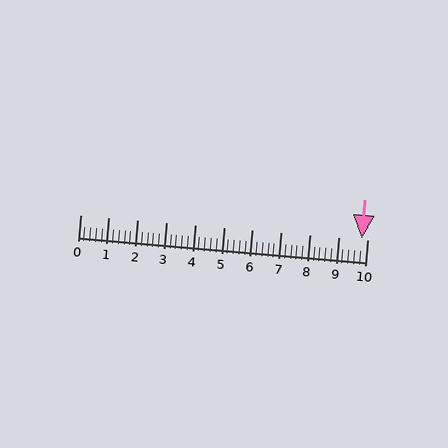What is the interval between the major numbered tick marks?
The major tick marks are spaced 1 units apart.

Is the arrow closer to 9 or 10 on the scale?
The arrow is closer to 10.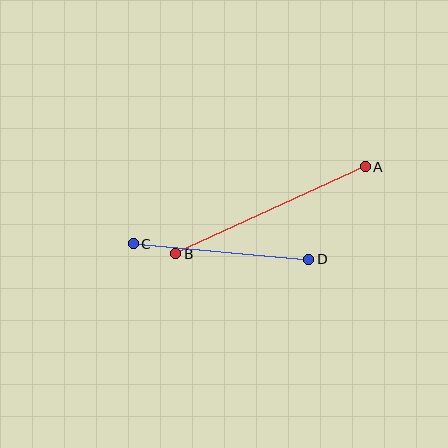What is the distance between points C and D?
The distance is approximately 176 pixels.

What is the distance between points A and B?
The distance is approximately 209 pixels.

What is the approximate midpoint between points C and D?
The midpoint is at approximately (221, 252) pixels.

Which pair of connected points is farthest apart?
Points A and B are farthest apart.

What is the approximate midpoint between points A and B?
The midpoint is at approximately (270, 210) pixels.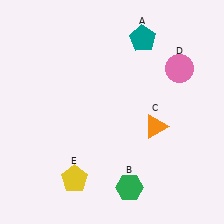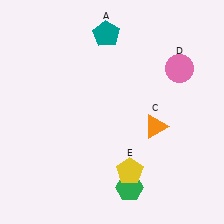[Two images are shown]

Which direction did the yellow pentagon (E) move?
The yellow pentagon (E) moved right.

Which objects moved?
The objects that moved are: the teal pentagon (A), the yellow pentagon (E).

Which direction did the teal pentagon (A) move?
The teal pentagon (A) moved left.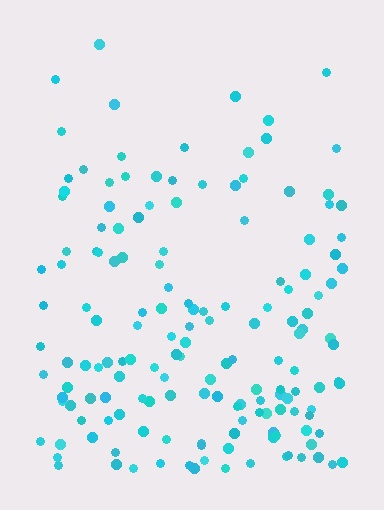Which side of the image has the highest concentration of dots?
The bottom.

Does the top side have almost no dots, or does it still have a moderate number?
Still a moderate number, just noticeably fewer than the bottom.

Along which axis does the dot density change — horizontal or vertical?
Vertical.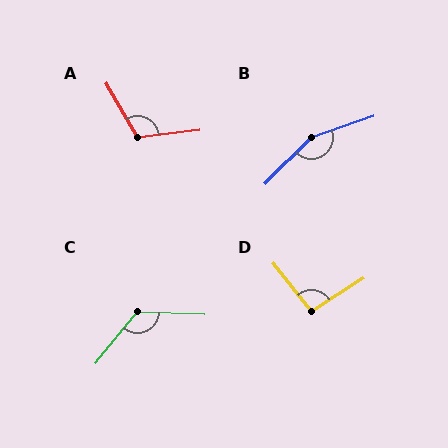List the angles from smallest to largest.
D (96°), A (113°), C (127°), B (154°).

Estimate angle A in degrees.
Approximately 113 degrees.